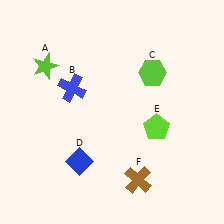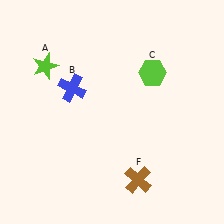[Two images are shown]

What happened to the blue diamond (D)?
The blue diamond (D) was removed in Image 2. It was in the bottom-left area of Image 1.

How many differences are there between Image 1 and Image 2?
There are 2 differences between the two images.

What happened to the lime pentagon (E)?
The lime pentagon (E) was removed in Image 2. It was in the bottom-right area of Image 1.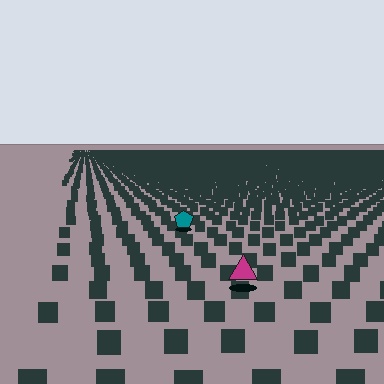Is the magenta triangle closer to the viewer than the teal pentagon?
Yes. The magenta triangle is closer — you can tell from the texture gradient: the ground texture is coarser near it.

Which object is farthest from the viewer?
The teal pentagon is farthest from the viewer. It appears smaller and the ground texture around it is denser.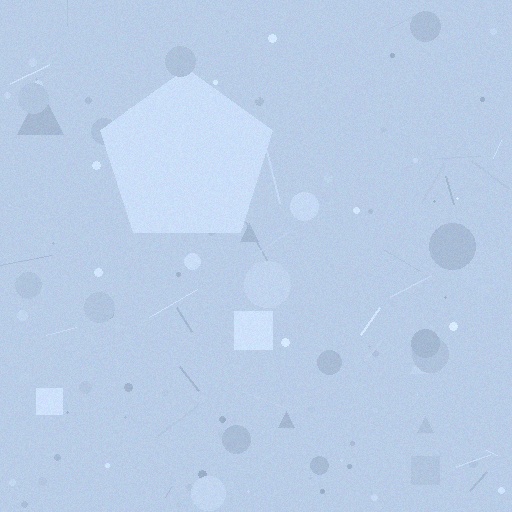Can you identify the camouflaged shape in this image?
The camouflaged shape is a pentagon.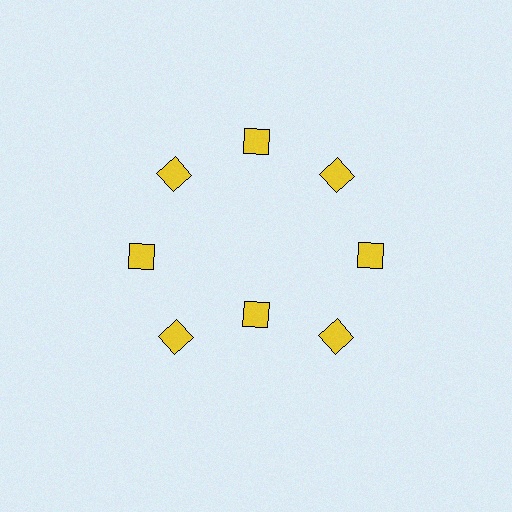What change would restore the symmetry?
The symmetry would be restored by moving it outward, back onto the ring so that all 8 diamonds sit at equal angles and equal distance from the center.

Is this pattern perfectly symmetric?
No. The 8 yellow diamonds are arranged in a ring, but one element near the 6 o'clock position is pulled inward toward the center, breaking the 8-fold rotational symmetry.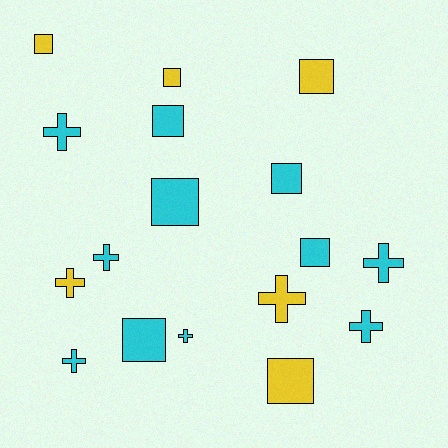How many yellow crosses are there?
There are 2 yellow crosses.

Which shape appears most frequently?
Square, with 9 objects.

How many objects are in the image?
There are 17 objects.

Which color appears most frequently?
Cyan, with 11 objects.